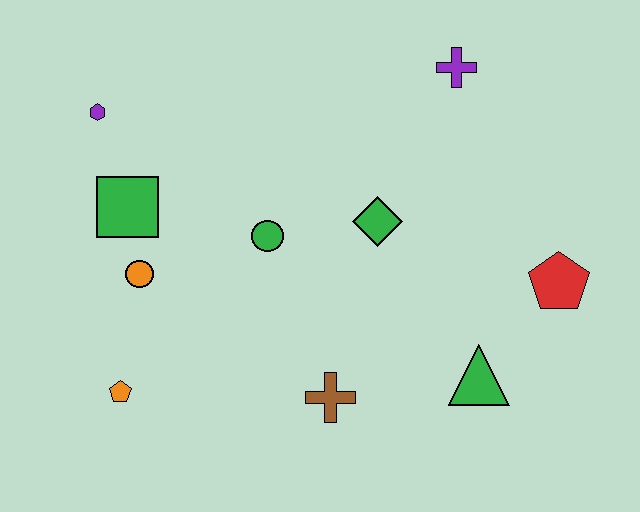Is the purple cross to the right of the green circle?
Yes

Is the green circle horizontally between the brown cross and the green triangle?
No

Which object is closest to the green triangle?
The red pentagon is closest to the green triangle.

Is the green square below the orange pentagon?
No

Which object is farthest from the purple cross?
The orange pentagon is farthest from the purple cross.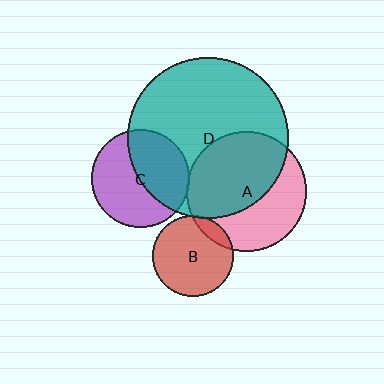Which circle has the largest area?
Circle D (teal).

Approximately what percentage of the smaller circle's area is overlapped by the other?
Approximately 5%.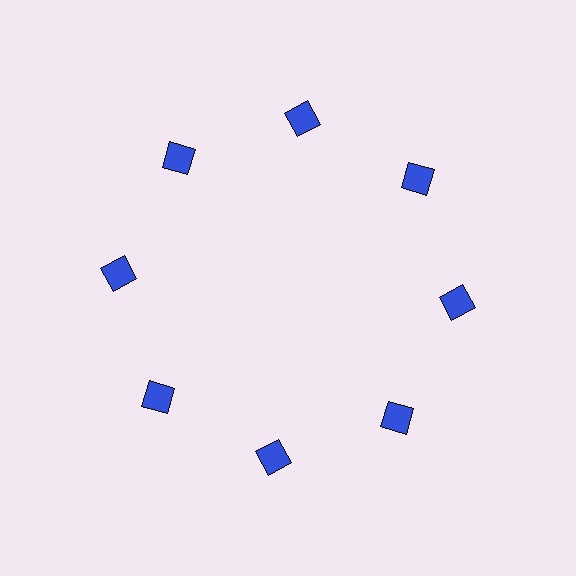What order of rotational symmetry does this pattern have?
This pattern has 8-fold rotational symmetry.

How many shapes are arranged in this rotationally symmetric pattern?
There are 8 shapes, arranged in 8 groups of 1.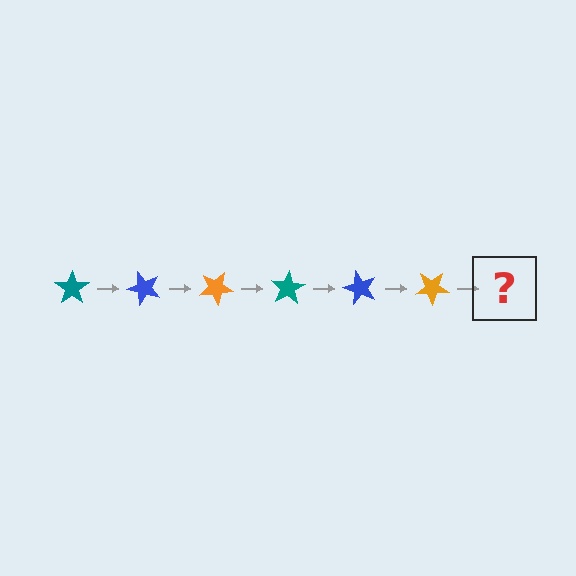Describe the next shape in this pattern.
It should be a teal star, rotated 300 degrees from the start.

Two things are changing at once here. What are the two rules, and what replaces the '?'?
The two rules are that it rotates 50 degrees each step and the color cycles through teal, blue, and orange. The '?' should be a teal star, rotated 300 degrees from the start.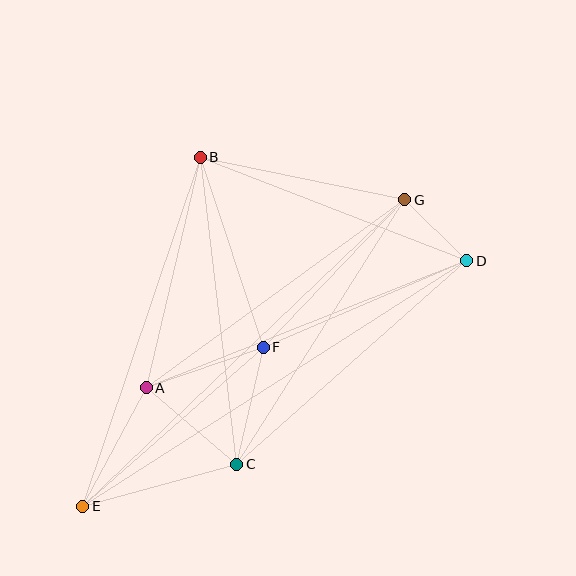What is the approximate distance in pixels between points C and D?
The distance between C and D is approximately 307 pixels.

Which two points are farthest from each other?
Points D and E are farthest from each other.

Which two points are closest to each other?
Points D and G are closest to each other.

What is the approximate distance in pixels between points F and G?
The distance between F and G is approximately 204 pixels.